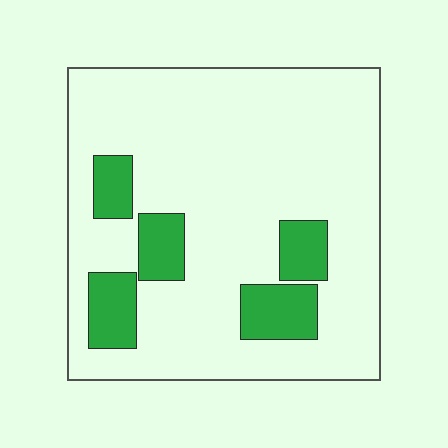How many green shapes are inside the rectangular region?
5.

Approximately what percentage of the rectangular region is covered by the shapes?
Approximately 15%.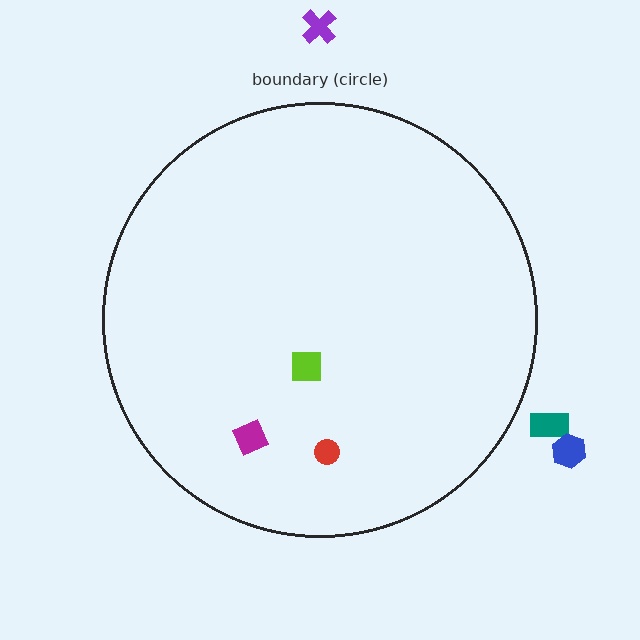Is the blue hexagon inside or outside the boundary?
Outside.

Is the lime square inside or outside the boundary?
Inside.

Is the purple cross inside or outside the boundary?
Outside.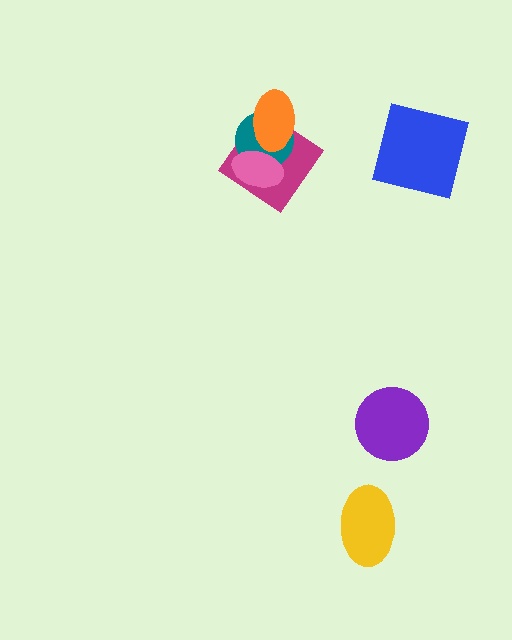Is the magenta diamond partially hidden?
Yes, it is partially covered by another shape.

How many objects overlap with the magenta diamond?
3 objects overlap with the magenta diamond.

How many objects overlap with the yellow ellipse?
0 objects overlap with the yellow ellipse.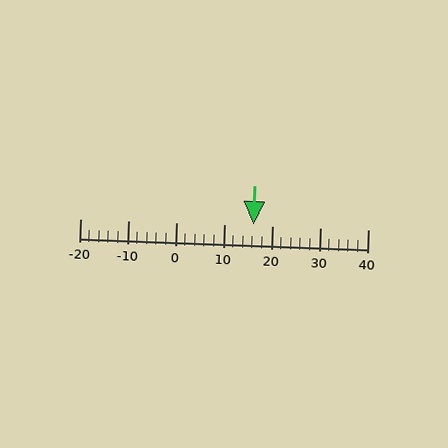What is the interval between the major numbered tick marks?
The major tick marks are spaced 10 units apart.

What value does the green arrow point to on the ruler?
The green arrow points to approximately 16.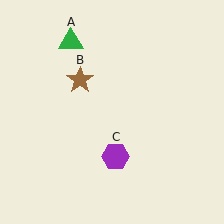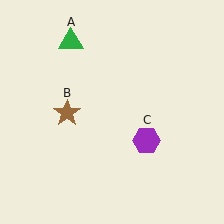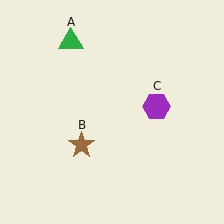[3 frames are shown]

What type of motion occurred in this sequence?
The brown star (object B), purple hexagon (object C) rotated counterclockwise around the center of the scene.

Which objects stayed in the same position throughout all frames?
Green triangle (object A) remained stationary.